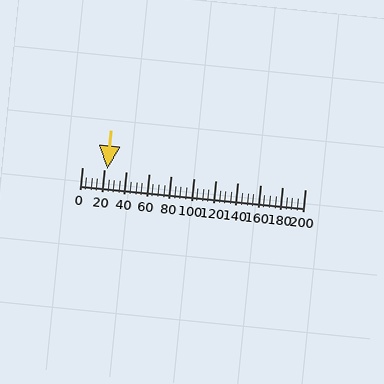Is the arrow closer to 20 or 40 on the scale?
The arrow is closer to 20.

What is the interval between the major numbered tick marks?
The major tick marks are spaced 20 units apart.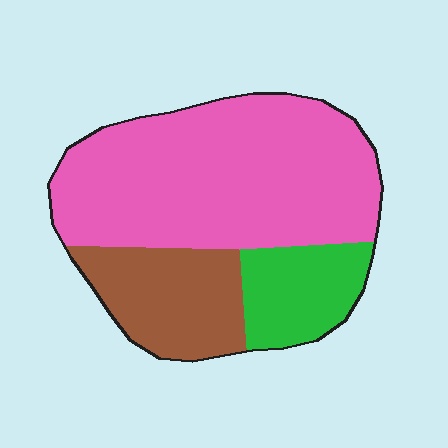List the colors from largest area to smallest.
From largest to smallest: pink, brown, green.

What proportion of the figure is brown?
Brown covers 22% of the figure.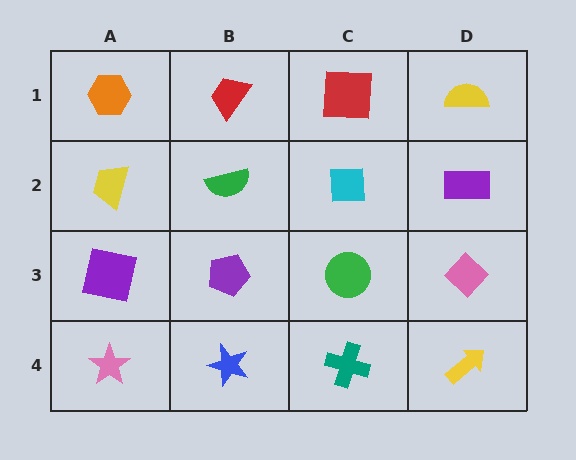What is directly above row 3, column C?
A cyan square.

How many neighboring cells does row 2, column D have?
3.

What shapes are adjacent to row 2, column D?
A yellow semicircle (row 1, column D), a pink diamond (row 3, column D), a cyan square (row 2, column C).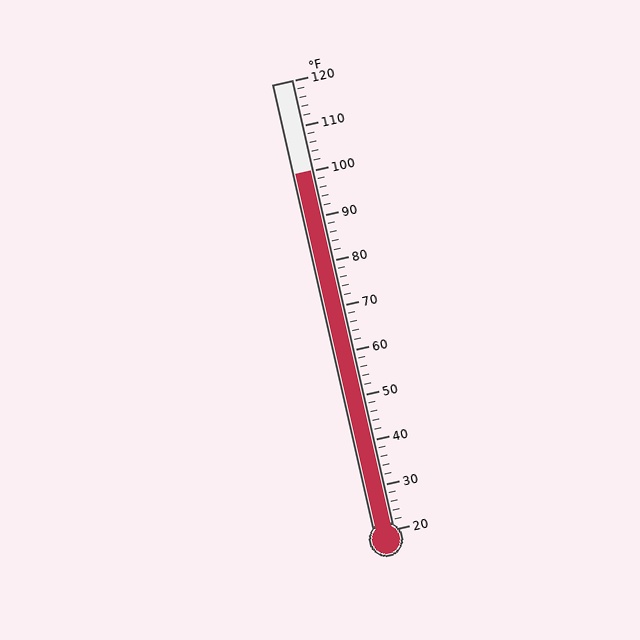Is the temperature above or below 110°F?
The temperature is below 110°F.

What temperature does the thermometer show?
The thermometer shows approximately 100°F.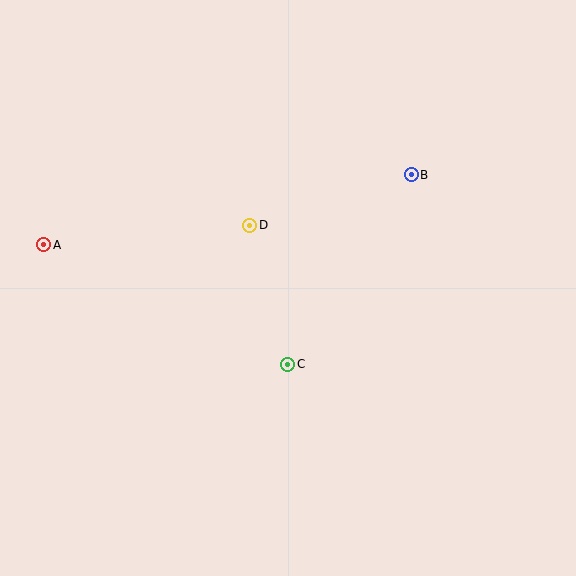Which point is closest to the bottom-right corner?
Point C is closest to the bottom-right corner.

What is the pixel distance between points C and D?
The distance between C and D is 144 pixels.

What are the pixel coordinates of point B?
Point B is at (411, 175).